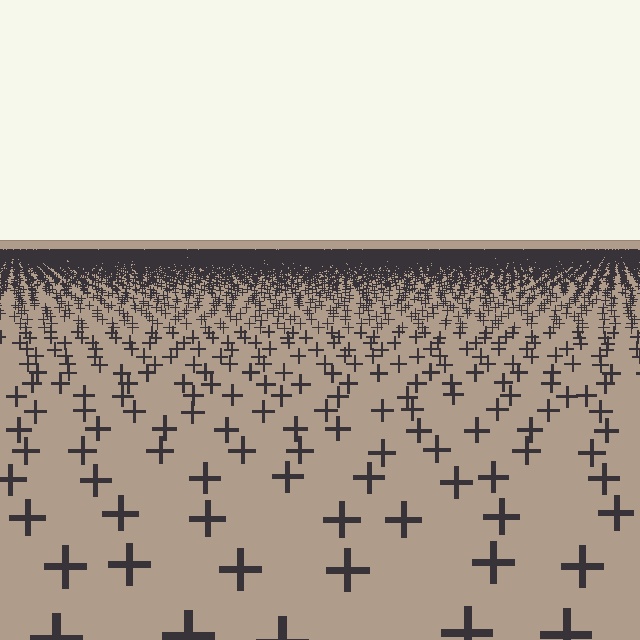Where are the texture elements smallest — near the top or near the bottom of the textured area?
Near the top.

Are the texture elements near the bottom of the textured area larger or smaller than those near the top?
Larger. Near the bottom, elements are closer to the viewer and appear at a bigger on-screen size.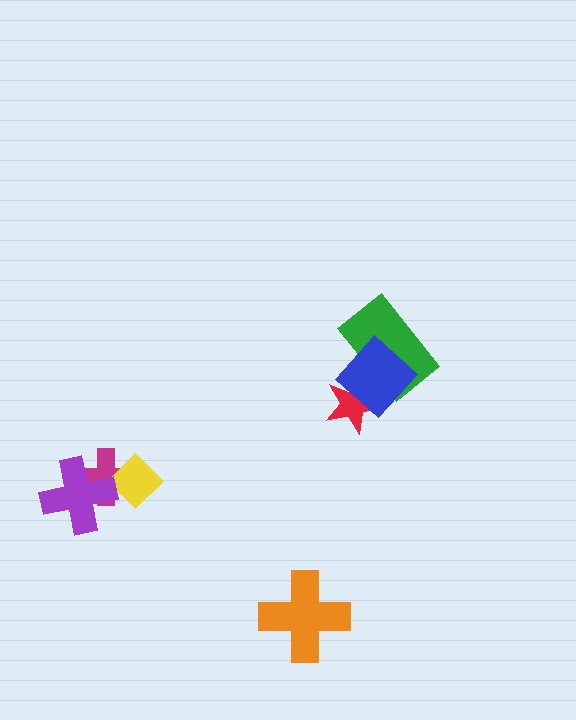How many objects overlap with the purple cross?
2 objects overlap with the purple cross.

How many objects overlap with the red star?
2 objects overlap with the red star.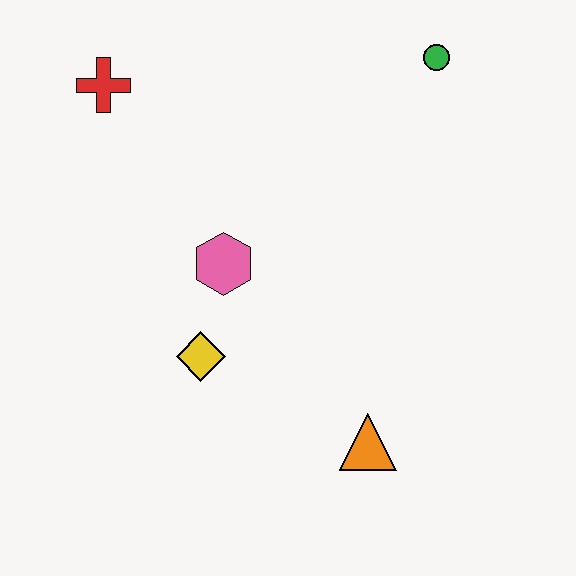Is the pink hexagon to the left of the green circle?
Yes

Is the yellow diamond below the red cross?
Yes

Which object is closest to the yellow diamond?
The pink hexagon is closest to the yellow diamond.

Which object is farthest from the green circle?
The orange triangle is farthest from the green circle.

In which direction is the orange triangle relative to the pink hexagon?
The orange triangle is below the pink hexagon.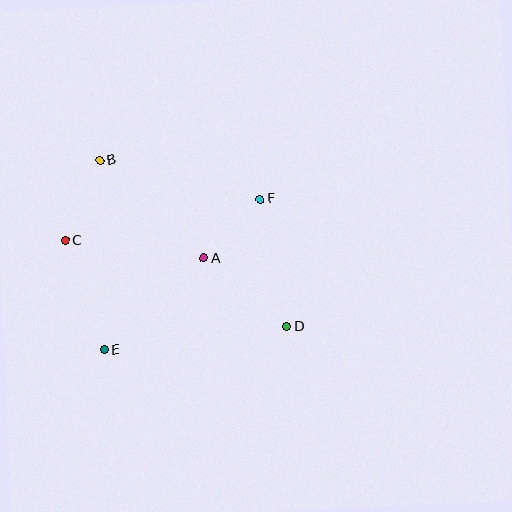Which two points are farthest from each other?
Points B and D are farthest from each other.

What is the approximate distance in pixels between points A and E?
The distance between A and E is approximately 135 pixels.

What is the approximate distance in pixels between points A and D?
The distance between A and D is approximately 108 pixels.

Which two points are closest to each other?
Points A and F are closest to each other.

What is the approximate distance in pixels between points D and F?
The distance between D and F is approximately 131 pixels.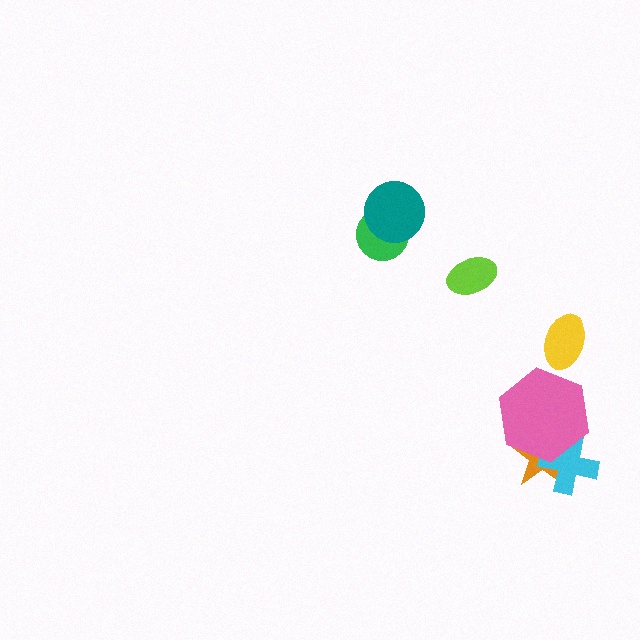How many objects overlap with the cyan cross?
2 objects overlap with the cyan cross.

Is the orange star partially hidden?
Yes, it is partially covered by another shape.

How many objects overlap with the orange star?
2 objects overlap with the orange star.